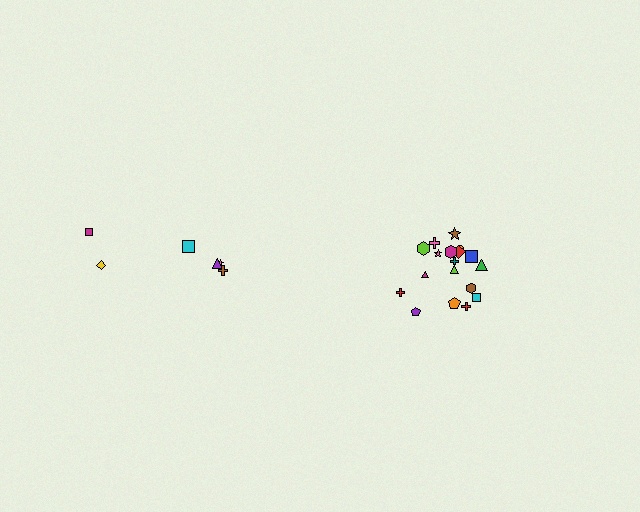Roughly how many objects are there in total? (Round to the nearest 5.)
Roughly 25 objects in total.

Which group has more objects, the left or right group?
The right group.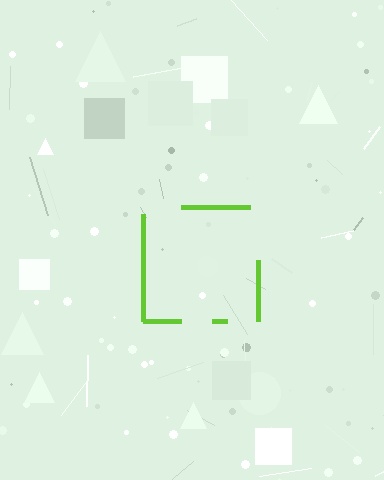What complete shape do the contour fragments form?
The contour fragments form a square.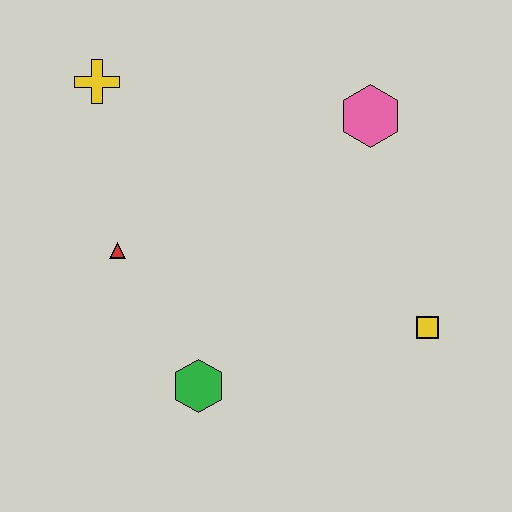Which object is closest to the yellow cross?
The red triangle is closest to the yellow cross.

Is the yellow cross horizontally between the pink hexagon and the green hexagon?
No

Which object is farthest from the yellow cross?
The yellow square is farthest from the yellow cross.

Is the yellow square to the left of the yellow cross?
No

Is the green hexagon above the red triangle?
No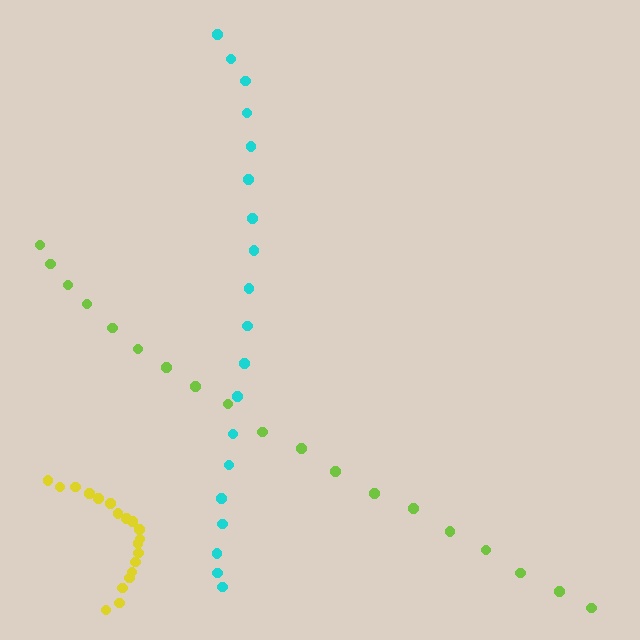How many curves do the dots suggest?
There are 3 distinct paths.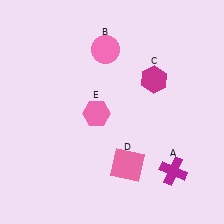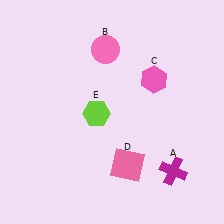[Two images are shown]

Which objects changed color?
C changed from magenta to pink. E changed from pink to lime.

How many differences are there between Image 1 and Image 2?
There are 2 differences between the two images.